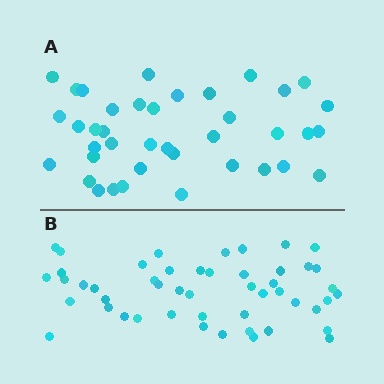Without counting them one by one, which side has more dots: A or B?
Region B (the bottom region) has more dots.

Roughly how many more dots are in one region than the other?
Region B has roughly 10 or so more dots than region A.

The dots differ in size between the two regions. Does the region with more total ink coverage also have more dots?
No. Region A has more total ink coverage because its dots are larger, but region B actually contains more individual dots. Total area can be misleading — the number of items is what matters here.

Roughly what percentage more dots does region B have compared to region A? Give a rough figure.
About 25% more.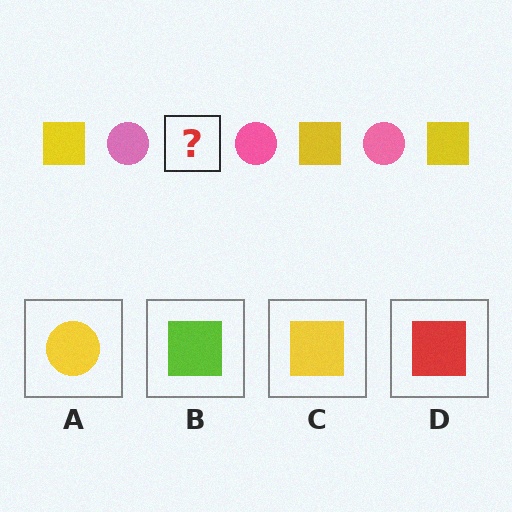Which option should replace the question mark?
Option C.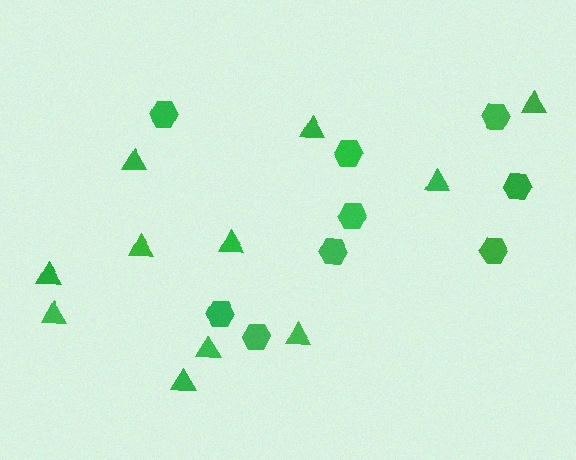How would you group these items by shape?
There are 2 groups: one group of triangles (11) and one group of hexagons (9).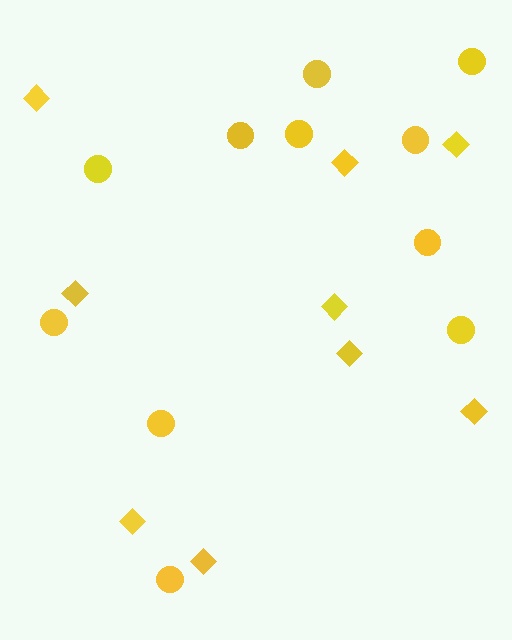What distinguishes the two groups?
There are 2 groups: one group of circles (11) and one group of diamonds (9).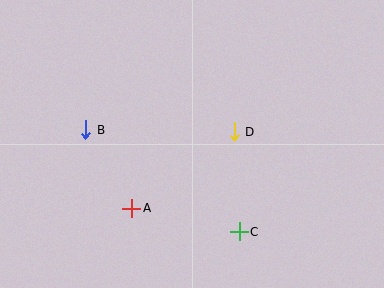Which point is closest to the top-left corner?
Point B is closest to the top-left corner.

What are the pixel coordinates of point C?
Point C is at (239, 232).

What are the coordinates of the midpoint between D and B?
The midpoint between D and B is at (160, 131).